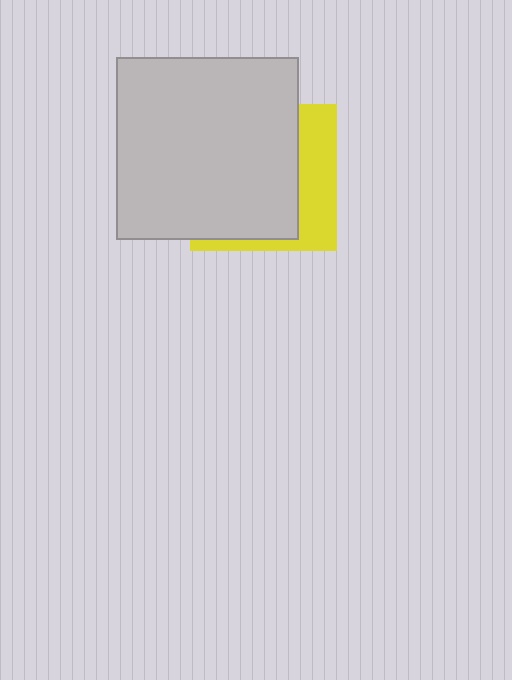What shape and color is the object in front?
The object in front is a light gray square.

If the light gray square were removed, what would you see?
You would see the complete yellow square.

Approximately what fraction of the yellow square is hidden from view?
Roughly 68% of the yellow square is hidden behind the light gray square.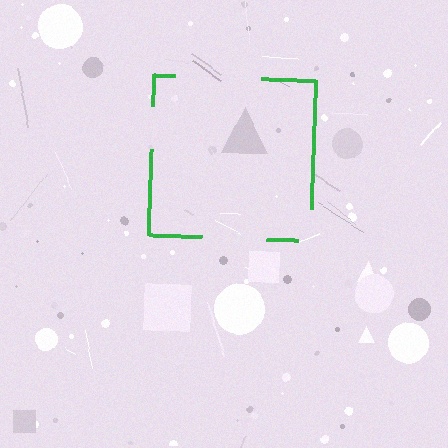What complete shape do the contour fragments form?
The contour fragments form a square.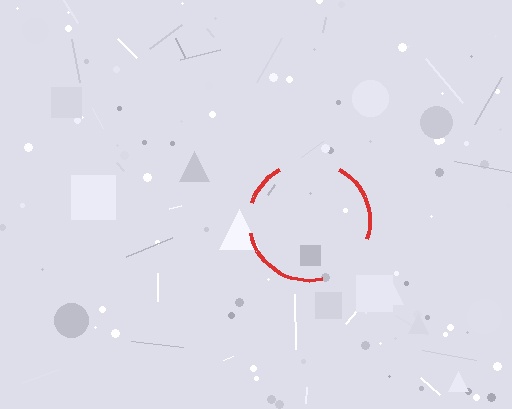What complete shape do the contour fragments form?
The contour fragments form a circle.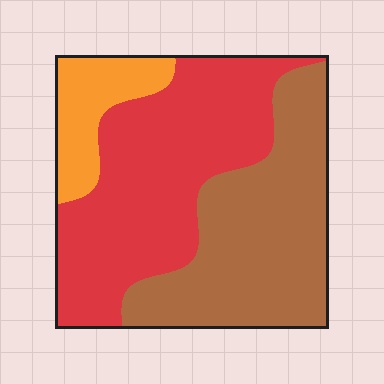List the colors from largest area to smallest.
From largest to smallest: red, brown, orange.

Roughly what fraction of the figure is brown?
Brown takes up between a third and a half of the figure.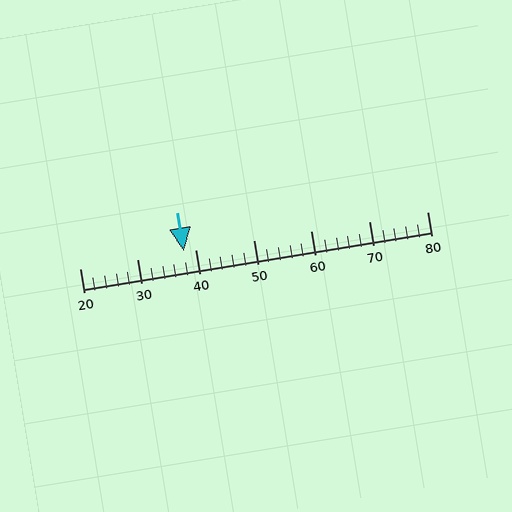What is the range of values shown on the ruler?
The ruler shows values from 20 to 80.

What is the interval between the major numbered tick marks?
The major tick marks are spaced 10 units apart.